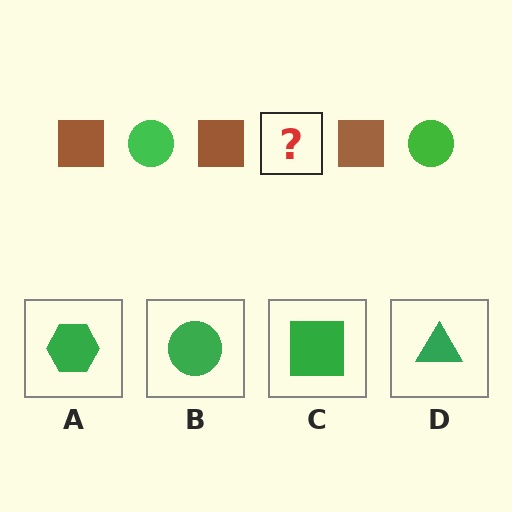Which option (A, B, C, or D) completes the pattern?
B.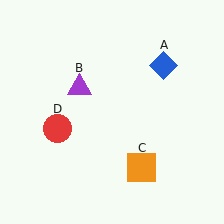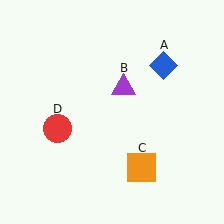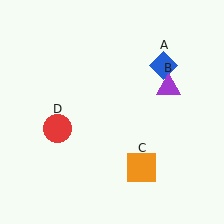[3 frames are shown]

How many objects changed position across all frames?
1 object changed position: purple triangle (object B).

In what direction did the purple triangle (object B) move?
The purple triangle (object B) moved right.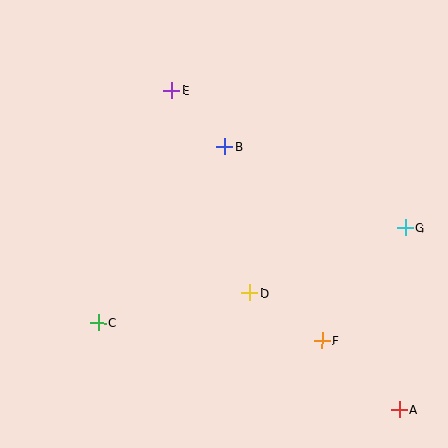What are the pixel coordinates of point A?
Point A is at (399, 410).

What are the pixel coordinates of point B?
Point B is at (224, 147).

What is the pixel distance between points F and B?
The distance between F and B is 217 pixels.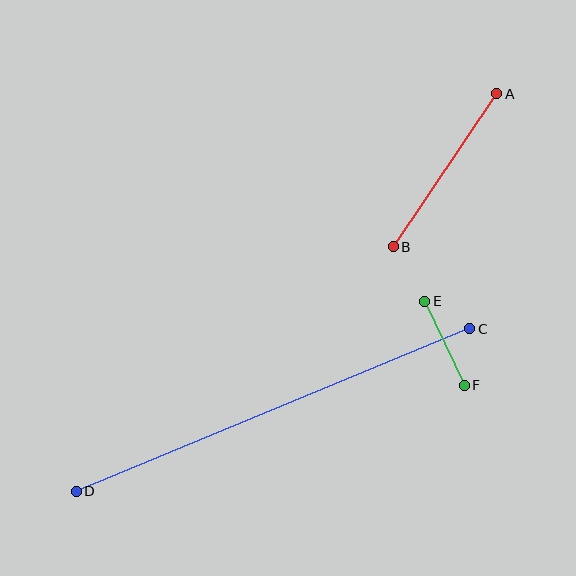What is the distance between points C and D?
The distance is approximately 426 pixels.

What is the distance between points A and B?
The distance is approximately 185 pixels.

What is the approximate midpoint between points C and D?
The midpoint is at approximately (273, 410) pixels.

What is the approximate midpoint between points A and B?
The midpoint is at approximately (445, 170) pixels.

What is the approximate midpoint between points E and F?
The midpoint is at approximately (444, 343) pixels.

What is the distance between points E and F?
The distance is approximately 93 pixels.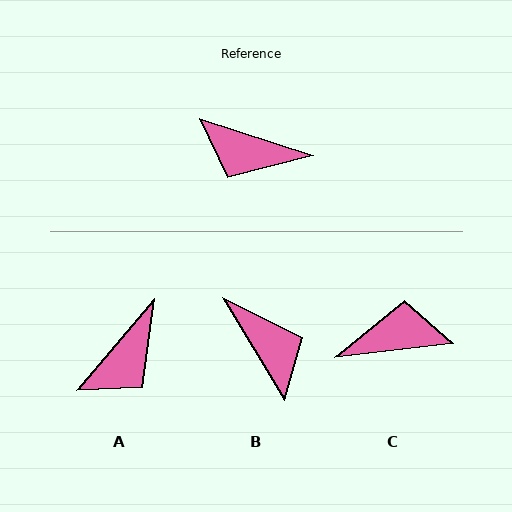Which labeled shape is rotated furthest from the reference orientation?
C, about 155 degrees away.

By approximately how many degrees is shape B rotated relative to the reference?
Approximately 139 degrees counter-clockwise.